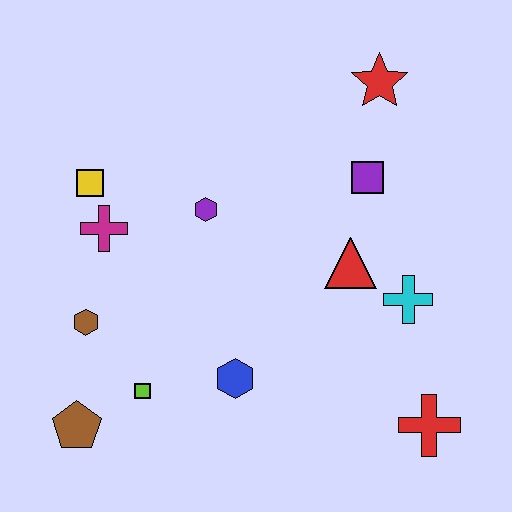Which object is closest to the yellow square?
The magenta cross is closest to the yellow square.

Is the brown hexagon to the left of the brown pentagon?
No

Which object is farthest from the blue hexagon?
The red star is farthest from the blue hexagon.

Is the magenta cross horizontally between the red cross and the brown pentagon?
Yes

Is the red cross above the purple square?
No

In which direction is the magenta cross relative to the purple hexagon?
The magenta cross is to the left of the purple hexagon.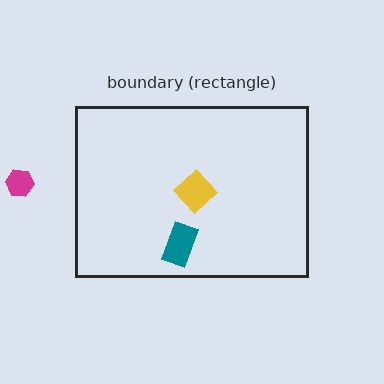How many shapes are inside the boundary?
2 inside, 1 outside.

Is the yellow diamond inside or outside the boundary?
Inside.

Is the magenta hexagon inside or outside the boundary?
Outside.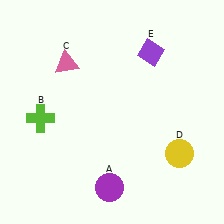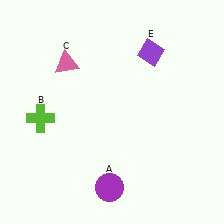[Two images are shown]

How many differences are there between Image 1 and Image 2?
There is 1 difference between the two images.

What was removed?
The yellow circle (D) was removed in Image 2.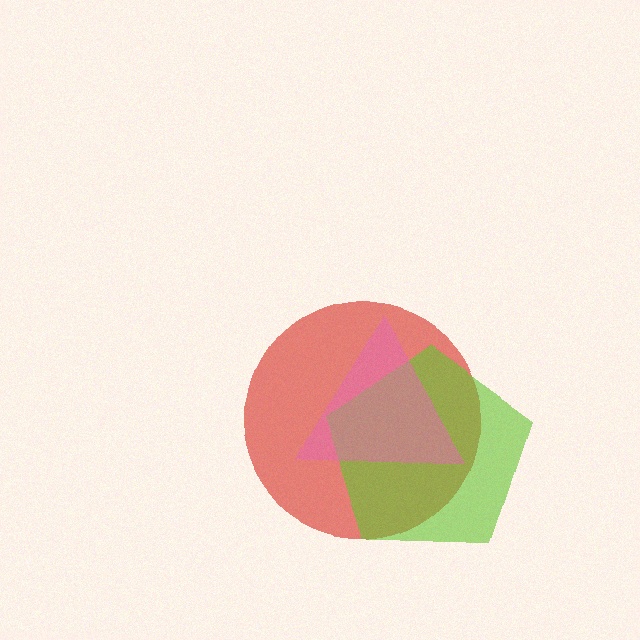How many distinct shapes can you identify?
There are 3 distinct shapes: a red circle, a lime pentagon, a pink triangle.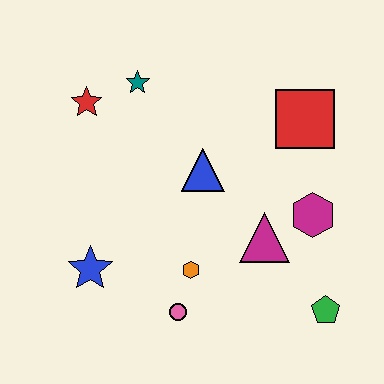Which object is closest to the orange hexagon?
The pink circle is closest to the orange hexagon.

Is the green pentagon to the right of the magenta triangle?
Yes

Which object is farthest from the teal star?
The green pentagon is farthest from the teal star.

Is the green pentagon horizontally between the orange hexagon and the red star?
No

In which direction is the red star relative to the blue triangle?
The red star is to the left of the blue triangle.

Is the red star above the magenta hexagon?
Yes